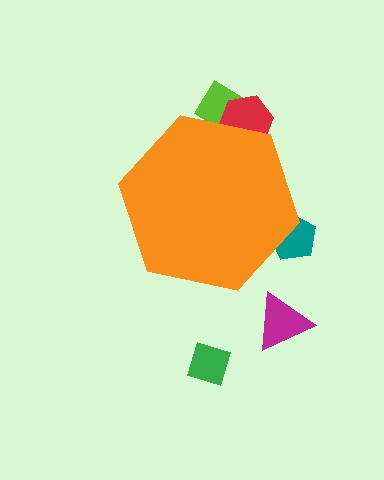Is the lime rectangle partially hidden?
Yes, the lime rectangle is partially hidden behind the orange hexagon.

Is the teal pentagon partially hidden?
Yes, the teal pentagon is partially hidden behind the orange hexagon.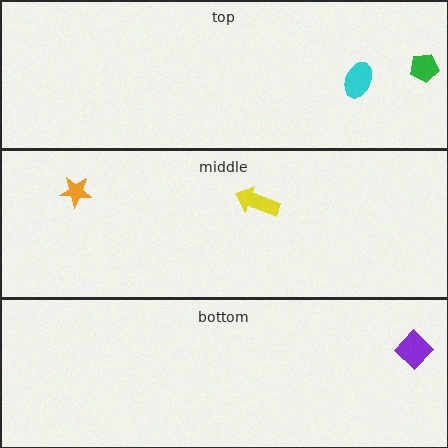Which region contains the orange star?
The middle region.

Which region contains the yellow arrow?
The middle region.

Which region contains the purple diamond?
The bottom region.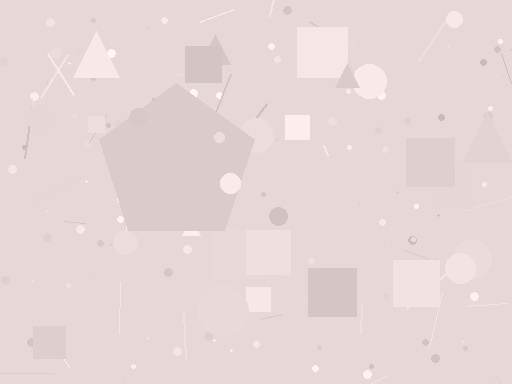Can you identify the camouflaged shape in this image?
The camouflaged shape is a pentagon.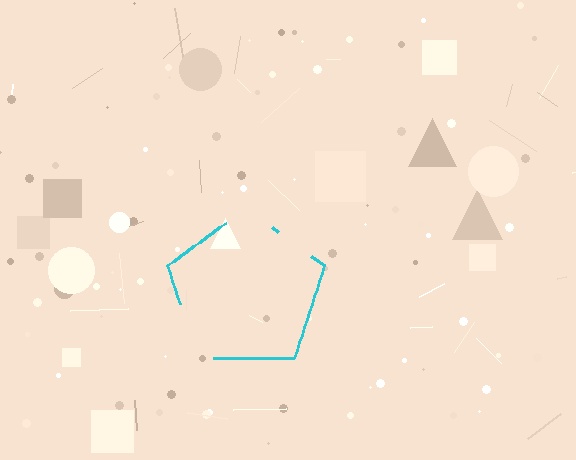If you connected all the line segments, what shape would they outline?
They would outline a pentagon.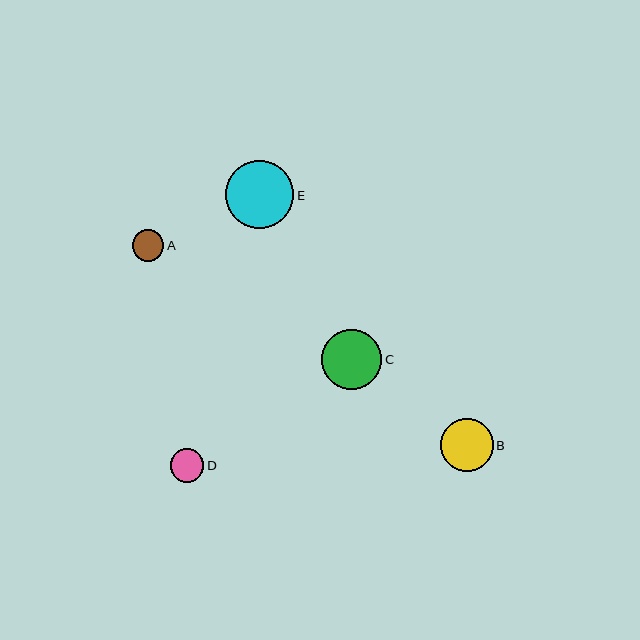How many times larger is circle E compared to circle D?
Circle E is approximately 2.0 times the size of circle D.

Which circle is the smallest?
Circle A is the smallest with a size of approximately 32 pixels.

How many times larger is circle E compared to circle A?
Circle E is approximately 2.2 times the size of circle A.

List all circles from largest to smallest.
From largest to smallest: E, C, B, D, A.